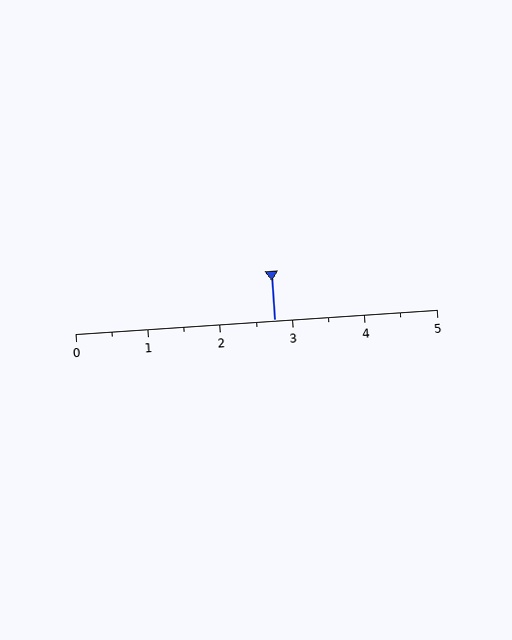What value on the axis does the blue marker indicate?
The marker indicates approximately 2.8.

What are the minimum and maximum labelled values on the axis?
The axis runs from 0 to 5.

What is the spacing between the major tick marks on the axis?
The major ticks are spaced 1 apart.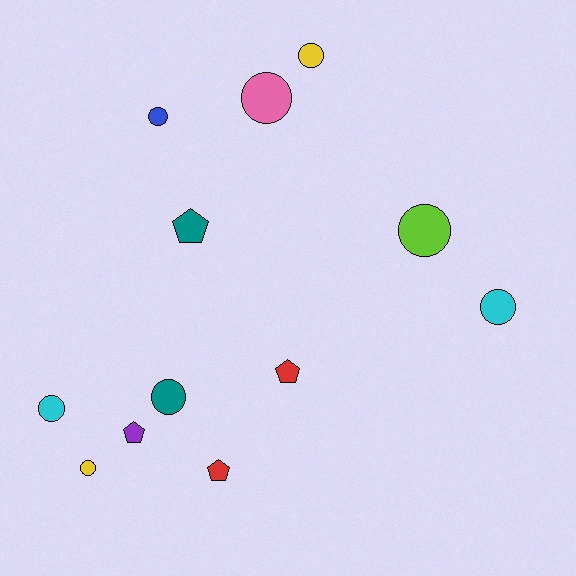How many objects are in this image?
There are 12 objects.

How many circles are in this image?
There are 8 circles.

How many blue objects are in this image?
There is 1 blue object.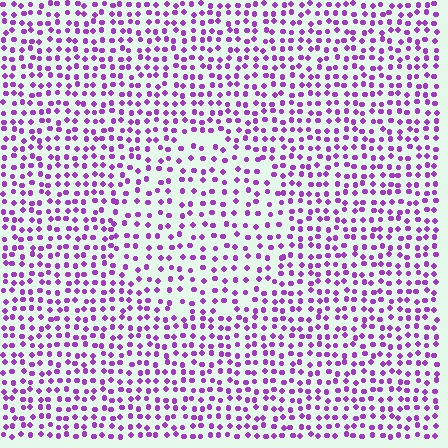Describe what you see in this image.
The image contains small purple elements arranged at two different densities. A circle-shaped region is visible where the elements are less densely packed than the surrounding area.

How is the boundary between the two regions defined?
The boundary is defined by a change in element density (approximately 1.5x ratio). All elements are the same color, size, and shape.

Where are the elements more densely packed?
The elements are more densely packed outside the circle boundary.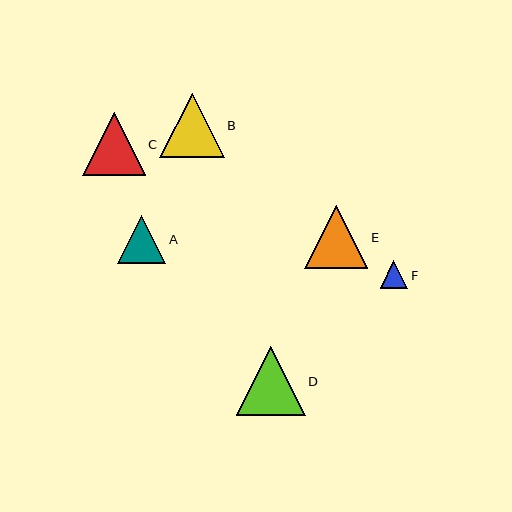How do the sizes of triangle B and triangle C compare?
Triangle B and triangle C are approximately the same size.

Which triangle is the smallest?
Triangle F is the smallest with a size of approximately 28 pixels.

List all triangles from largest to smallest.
From largest to smallest: D, B, E, C, A, F.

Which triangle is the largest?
Triangle D is the largest with a size of approximately 69 pixels.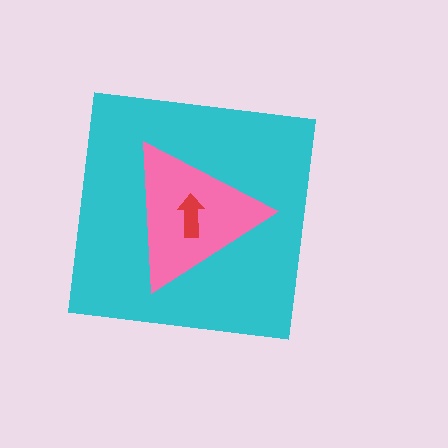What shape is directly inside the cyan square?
The pink triangle.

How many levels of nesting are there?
3.